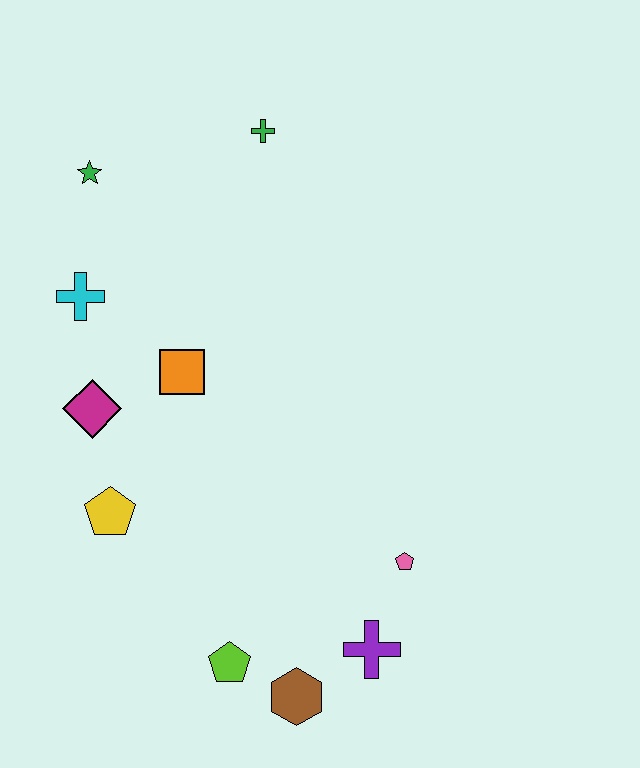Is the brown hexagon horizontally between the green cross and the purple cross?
Yes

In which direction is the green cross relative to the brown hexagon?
The green cross is above the brown hexagon.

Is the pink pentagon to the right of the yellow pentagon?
Yes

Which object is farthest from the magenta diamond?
The purple cross is farthest from the magenta diamond.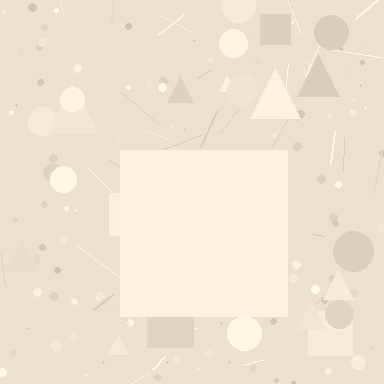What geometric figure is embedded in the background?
A square is embedded in the background.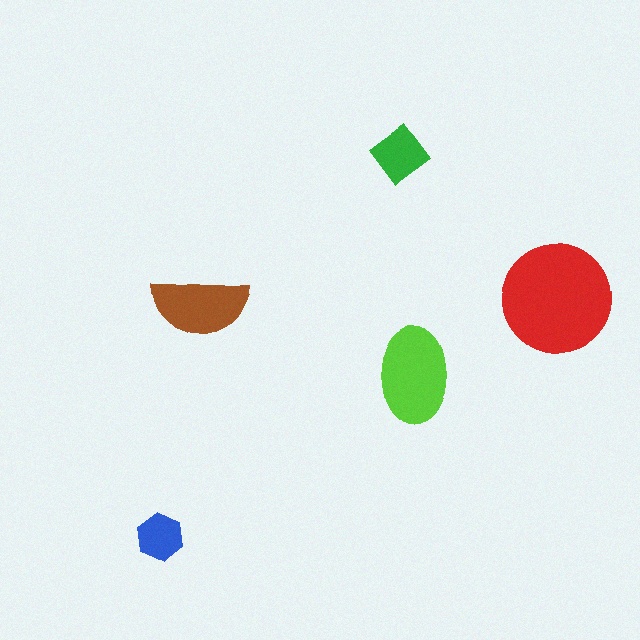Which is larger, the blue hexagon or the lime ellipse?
The lime ellipse.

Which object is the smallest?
The blue hexagon.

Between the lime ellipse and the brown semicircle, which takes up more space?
The lime ellipse.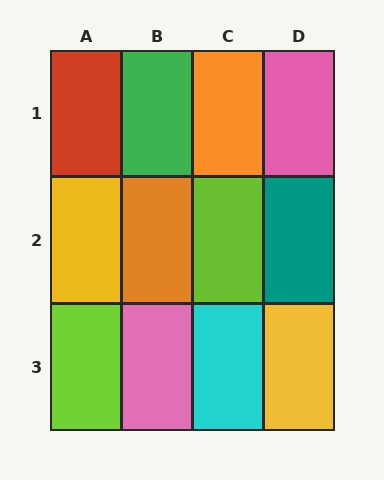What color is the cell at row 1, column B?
Green.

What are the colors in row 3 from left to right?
Lime, pink, cyan, yellow.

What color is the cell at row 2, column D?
Teal.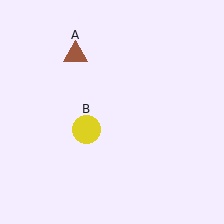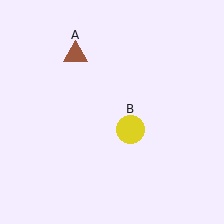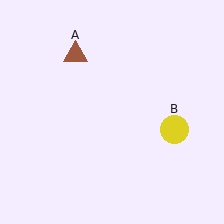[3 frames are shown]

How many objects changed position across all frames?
1 object changed position: yellow circle (object B).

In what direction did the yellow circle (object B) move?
The yellow circle (object B) moved right.